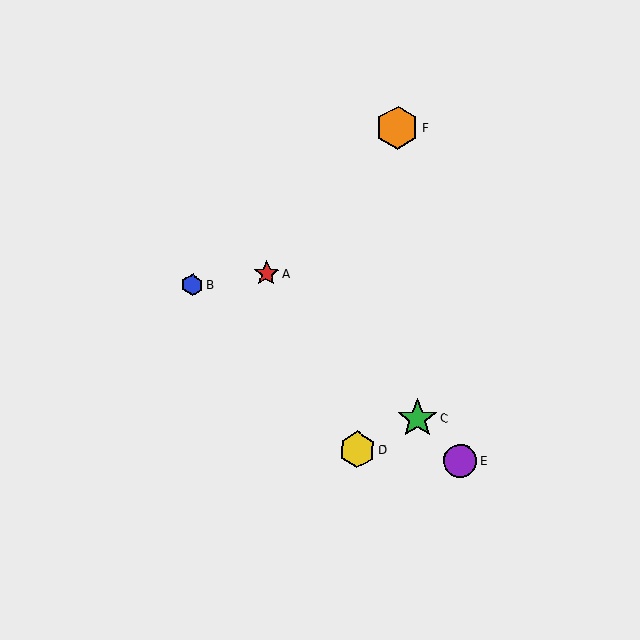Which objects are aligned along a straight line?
Objects A, C, E are aligned along a straight line.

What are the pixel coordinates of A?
Object A is at (266, 274).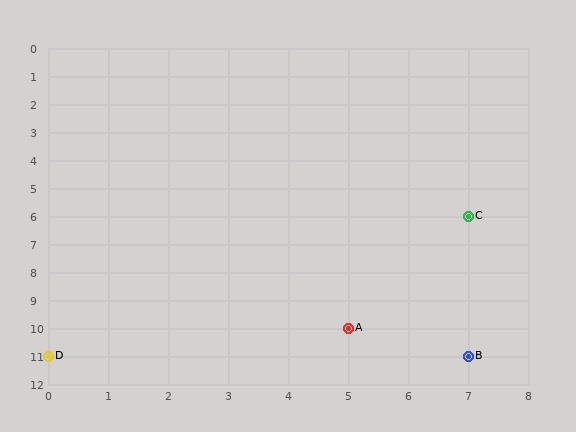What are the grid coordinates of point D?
Point D is at grid coordinates (0, 11).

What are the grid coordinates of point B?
Point B is at grid coordinates (7, 11).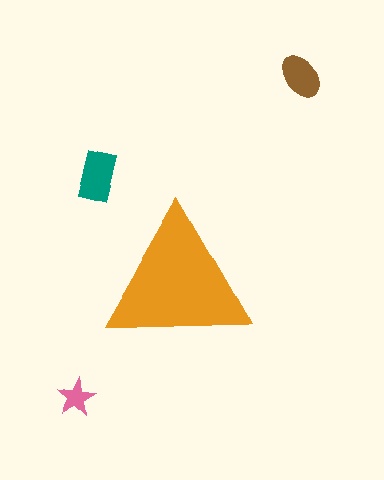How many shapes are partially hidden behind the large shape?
0 shapes are partially hidden.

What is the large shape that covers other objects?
An orange triangle.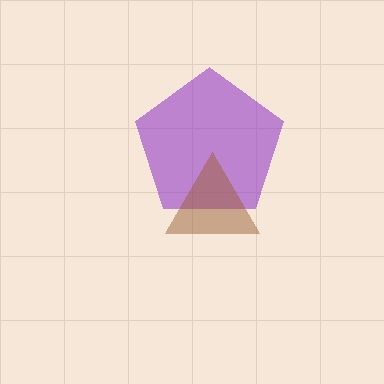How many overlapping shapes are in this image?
There are 2 overlapping shapes in the image.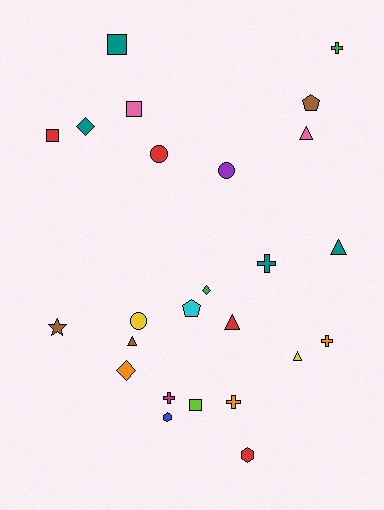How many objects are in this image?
There are 25 objects.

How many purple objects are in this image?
There is 1 purple object.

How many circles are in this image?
There are 3 circles.